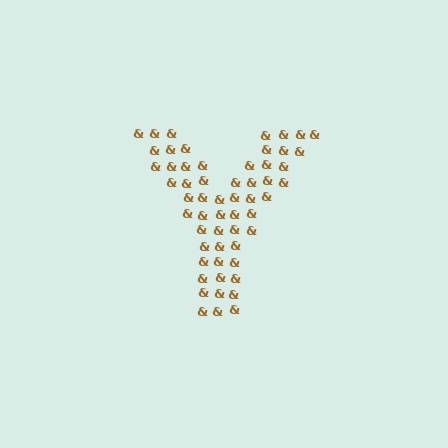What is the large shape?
The large shape is the letter Y.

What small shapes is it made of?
It is made of small ampersands.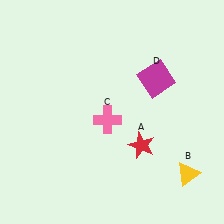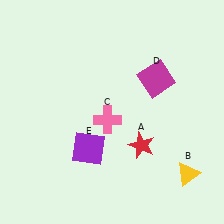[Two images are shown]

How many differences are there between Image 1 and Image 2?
There is 1 difference between the two images.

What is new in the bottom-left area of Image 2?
A purple square (E) was added in the bottom-left area of Image 2.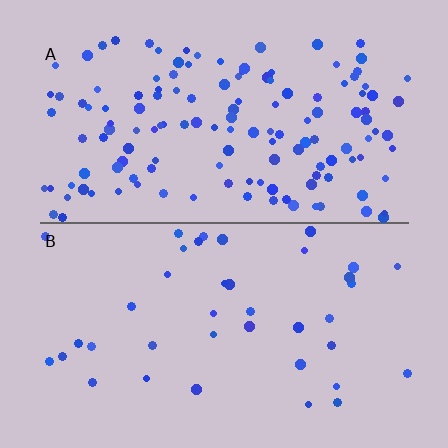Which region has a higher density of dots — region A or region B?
A (the top).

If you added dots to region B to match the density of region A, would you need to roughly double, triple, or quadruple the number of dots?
Approximately quadruple.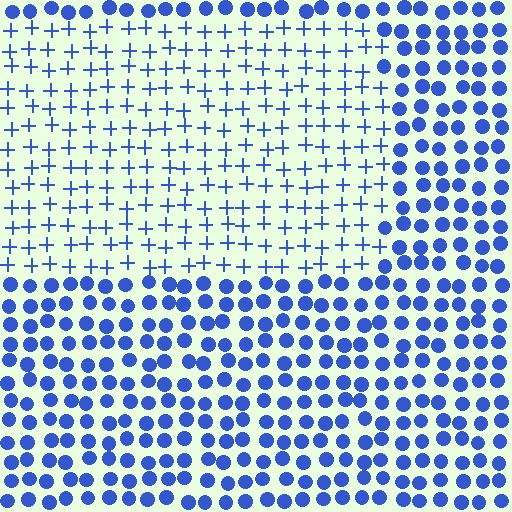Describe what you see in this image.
The image is filled with small blue elements arranged in a uniform grid. A rectangle-shaped region contains plus signs, while the surrounding area contains circles. The boundary is defined purely by the change in element shape.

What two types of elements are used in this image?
The image uses plus signs inside the rectangle region and circles outside it.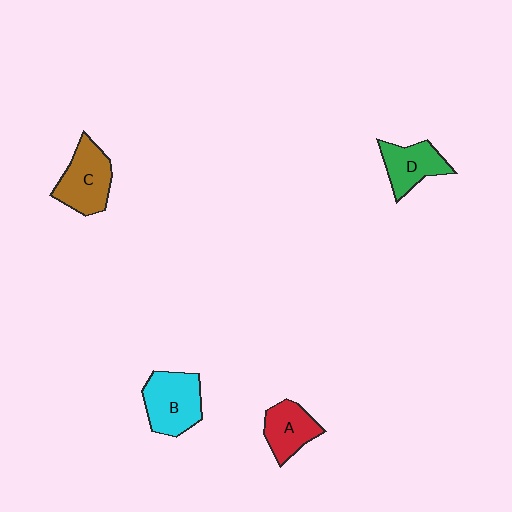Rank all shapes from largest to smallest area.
From largest to smallest: B (cyan), C (brown), D (green), A (red).